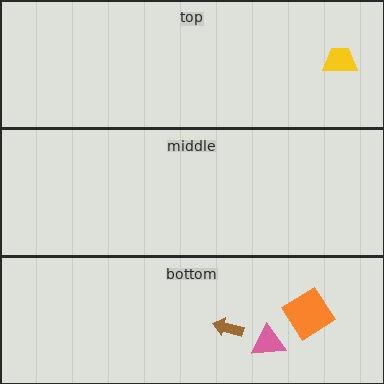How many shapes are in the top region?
1.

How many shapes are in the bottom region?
3.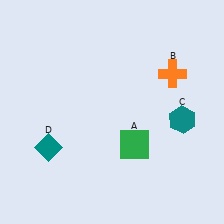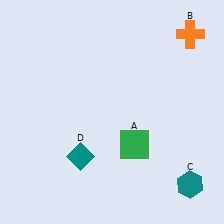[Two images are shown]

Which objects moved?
The objects that moved are: the orange cross (B), the teal hexagon (C), the teal diamond (D).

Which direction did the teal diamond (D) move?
The teal diamond (D) moved right.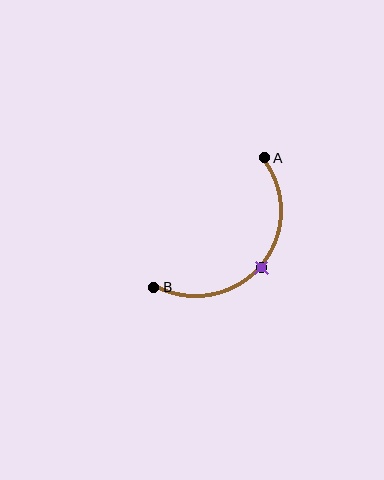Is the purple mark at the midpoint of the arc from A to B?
Yes. The purple mark lies on the arc at equal arc-length from both A and B — it is the arc midpoint.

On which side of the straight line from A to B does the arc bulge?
The arc bulges below and to the right of the straight line connecting A and B.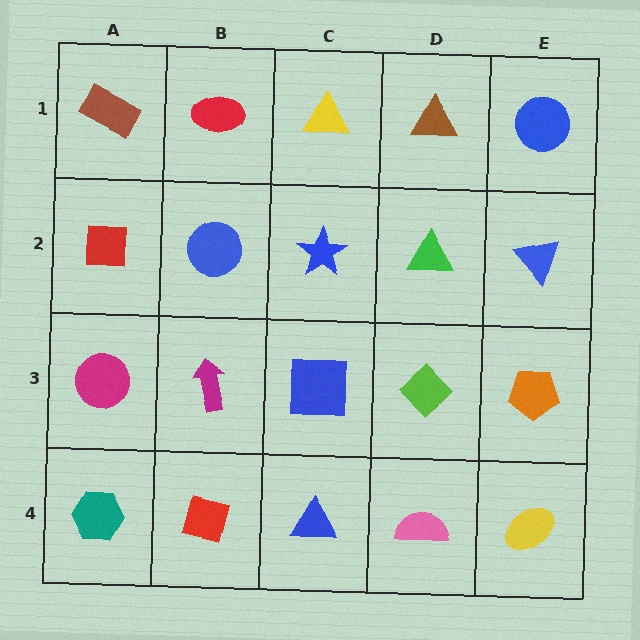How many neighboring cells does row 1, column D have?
3.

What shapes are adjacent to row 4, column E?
An orange pentagon (row 3, column E), a pink semicircle (row 4, column D).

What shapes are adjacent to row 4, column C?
A blue square (row 3, column C), a red square (row 4, column B), a pink semicircle (row 4, column D).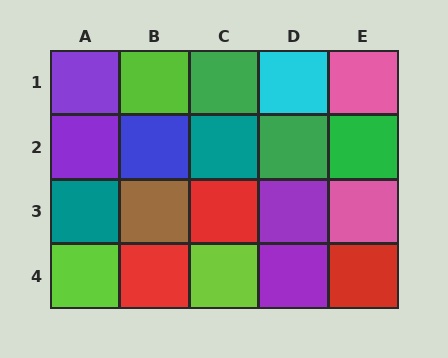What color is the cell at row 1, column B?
Lime.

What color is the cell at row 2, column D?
Green.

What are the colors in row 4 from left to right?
Lime, red, lime, purple, red.